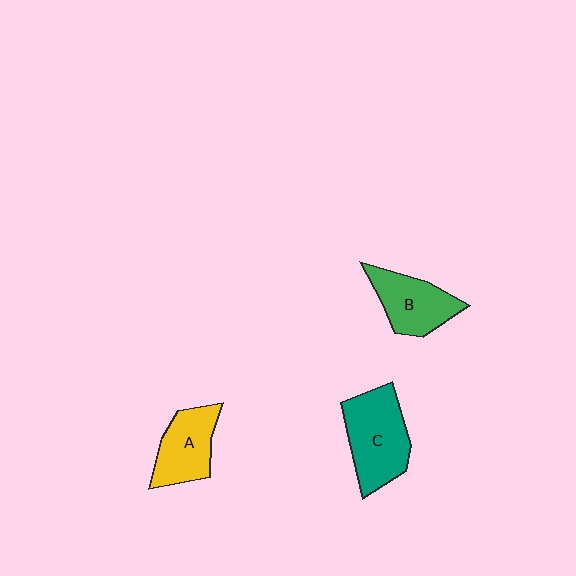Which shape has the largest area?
Shape C (teal).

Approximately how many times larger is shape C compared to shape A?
Approximately 1.3 times.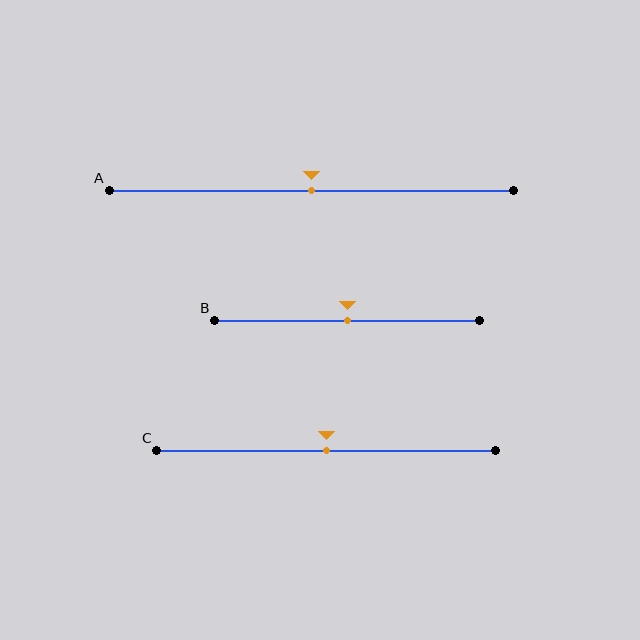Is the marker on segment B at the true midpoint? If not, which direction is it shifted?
Yes, the marker on segment B is at the true midpoint.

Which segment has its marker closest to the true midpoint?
Segment A has its marker closest to the true midpoint.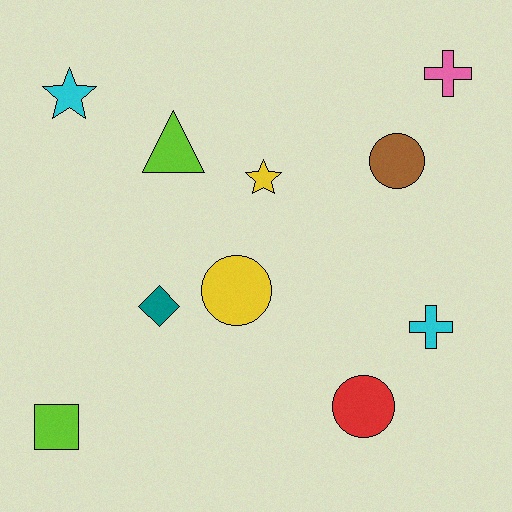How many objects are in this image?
There are 10 objects.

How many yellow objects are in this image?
There are 2 yellow objects.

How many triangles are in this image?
There is 1 triangle.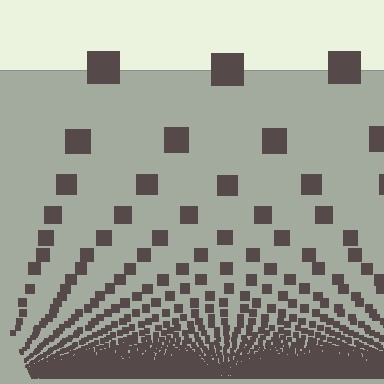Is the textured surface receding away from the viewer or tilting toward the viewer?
The surface appears to tilt toward the viewer. Texture elements get larger and sparser toward the top.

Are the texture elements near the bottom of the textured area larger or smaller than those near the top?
Smaller. The gradient is inverted — elements near the bottom are smaller and denser.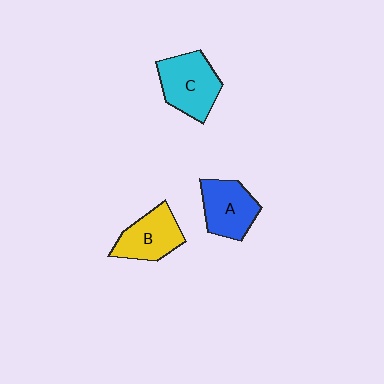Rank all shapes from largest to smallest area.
From largest to smallest: C (cyan), A (blue), B (yellow).